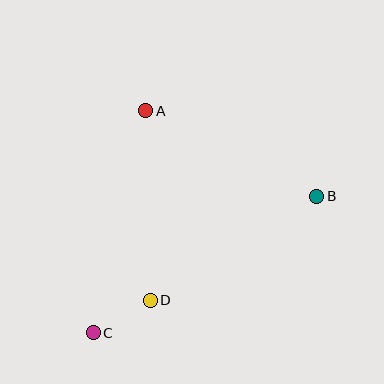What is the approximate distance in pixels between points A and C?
The distance between A and C is approximately 228 pixels.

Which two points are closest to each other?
Points C and D are closest to each other.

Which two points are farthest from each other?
Points B and C are farthest from each other.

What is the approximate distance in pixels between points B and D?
The distance between B and D is approximately 197 pixels.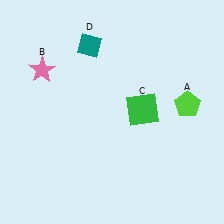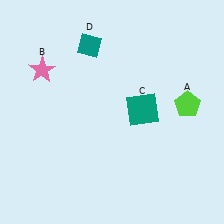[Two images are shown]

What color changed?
The square (C) changed from green in Image 1 to teal in Image 2.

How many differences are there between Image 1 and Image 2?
There is 1 difference between the two images.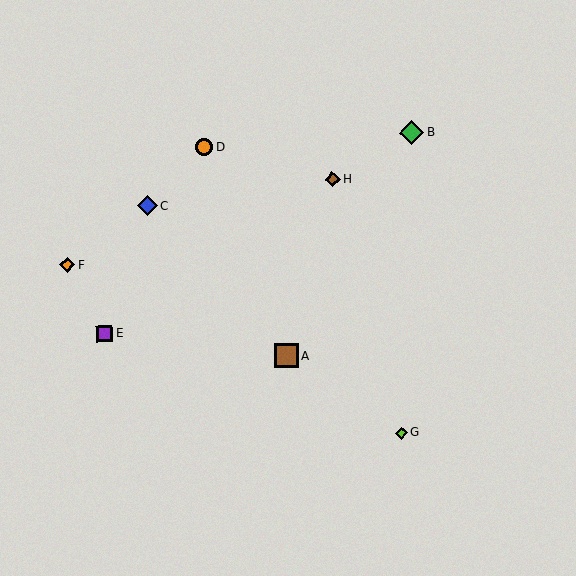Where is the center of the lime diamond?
The center of the lime diamond is at (401, 433).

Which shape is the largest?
The green diamond (labeled B) is the largest.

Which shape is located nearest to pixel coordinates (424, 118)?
The green diamond (labeled B) at (412, 133) is nearest to that location.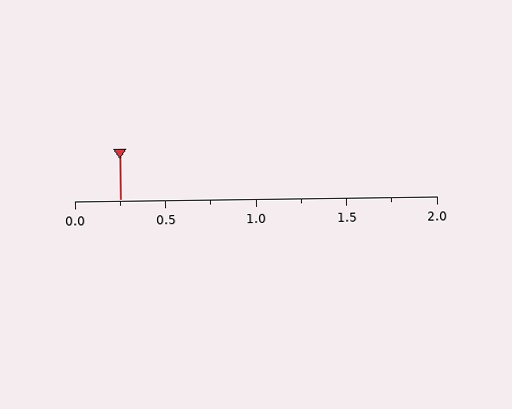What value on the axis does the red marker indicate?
The marker indicates approximately 0.25.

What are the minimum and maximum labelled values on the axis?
The axis runs from 0.0 to 2.0.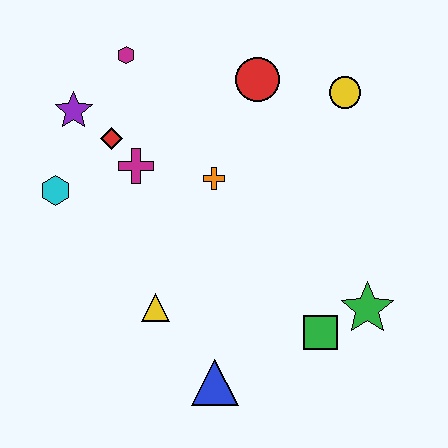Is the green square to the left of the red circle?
No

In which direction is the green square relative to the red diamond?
The green square is to the right of the red diamond.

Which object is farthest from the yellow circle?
The blue triangle is farthest from the yellow circle.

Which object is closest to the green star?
The green square is closest to the green star.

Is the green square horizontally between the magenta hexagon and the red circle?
No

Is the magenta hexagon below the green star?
No